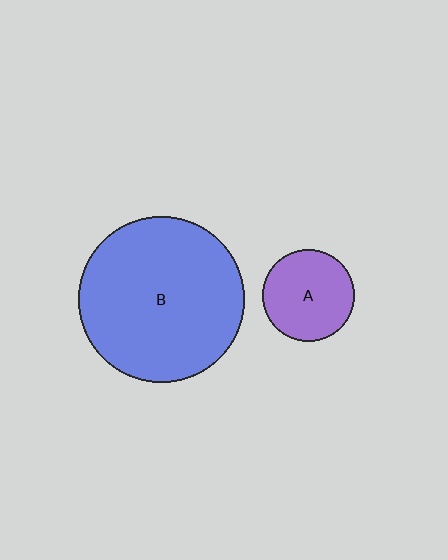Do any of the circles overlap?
No, none of the circles overlap.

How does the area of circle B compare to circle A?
Approximately 3.3 times.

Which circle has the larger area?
Circle B (blue).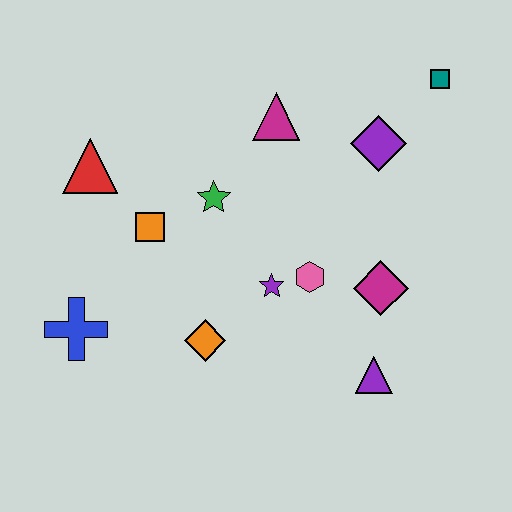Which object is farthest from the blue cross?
The teal square is farthest from the blue cross.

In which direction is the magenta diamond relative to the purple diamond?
The magenta diamond is below the purple diamond.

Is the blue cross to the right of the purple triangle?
No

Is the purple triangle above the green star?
No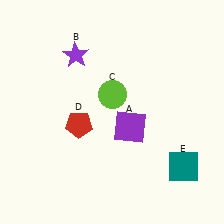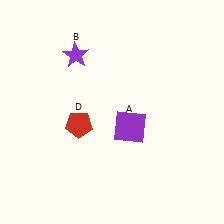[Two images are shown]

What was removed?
The teal square (E), the lime circle (C) were removed in Image 2.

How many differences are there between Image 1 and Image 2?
There are 2 differences between the two images.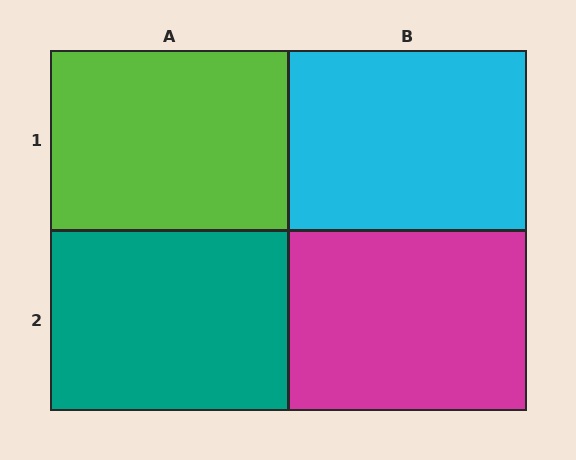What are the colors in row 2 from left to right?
Teal, magenta.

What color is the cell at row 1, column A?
Lime.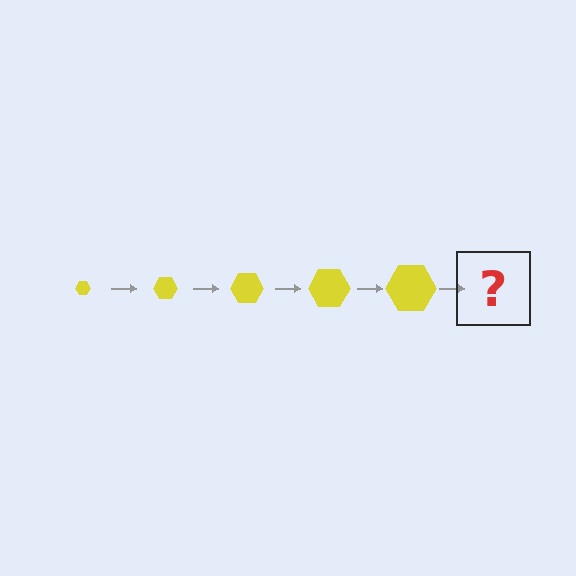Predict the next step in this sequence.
The next step is a yellow hexagon, larger than the previous one.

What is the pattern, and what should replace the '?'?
The pattern is that the hexagon gets progressively larger each step. The '?' should be a yellow hexagon, larger than the previous one.